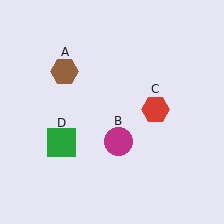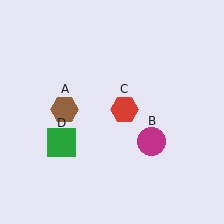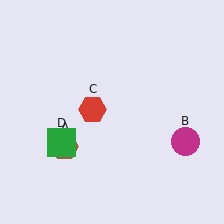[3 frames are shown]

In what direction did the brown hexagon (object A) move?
The brown hexagon (object A) moved down.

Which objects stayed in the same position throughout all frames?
Green square (object D) remained stationary.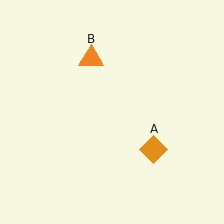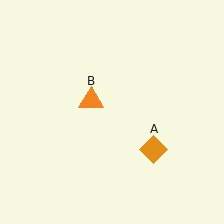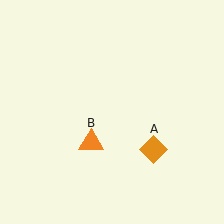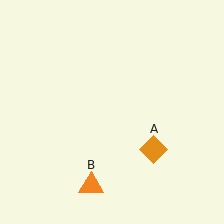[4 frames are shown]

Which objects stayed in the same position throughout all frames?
Orange diamond (object A) remained stationary.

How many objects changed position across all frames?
1 object changed position: orange triangle (object B).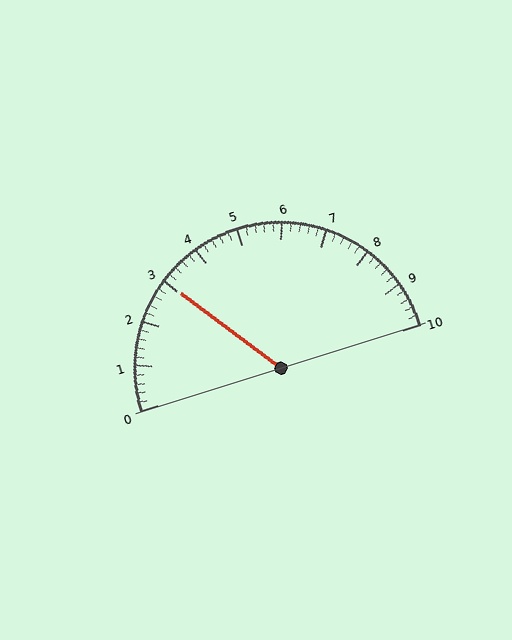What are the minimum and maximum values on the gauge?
The gauge ranges from 0 to 10.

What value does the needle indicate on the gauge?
The needle indicates approximately 3.0.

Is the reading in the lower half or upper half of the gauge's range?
The reading is in the lower half of the range (0 to 10).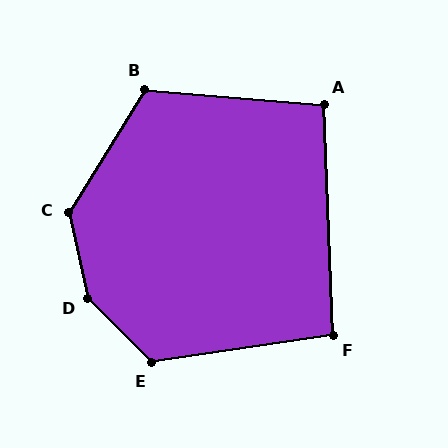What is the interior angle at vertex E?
Approximately 127 degrees (obtuse).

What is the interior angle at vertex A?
Approximately 97 degrees (obtuse).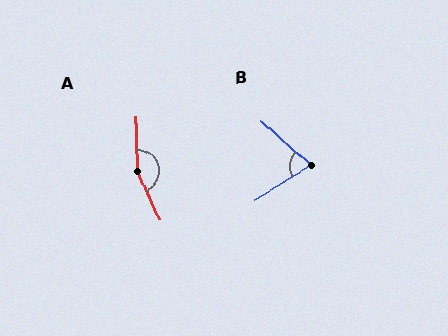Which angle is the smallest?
B, at approximately 73 degrees.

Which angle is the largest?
A, at approximately 157 degrees.